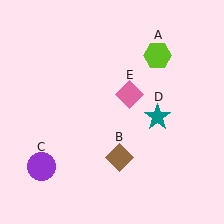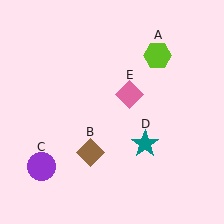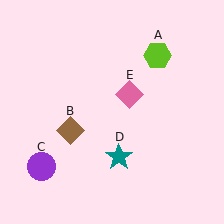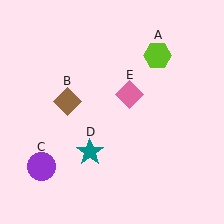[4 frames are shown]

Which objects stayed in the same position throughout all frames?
Lime hexagon (object A) and purple circle (object C) and pink diamond (object E) remained stationary.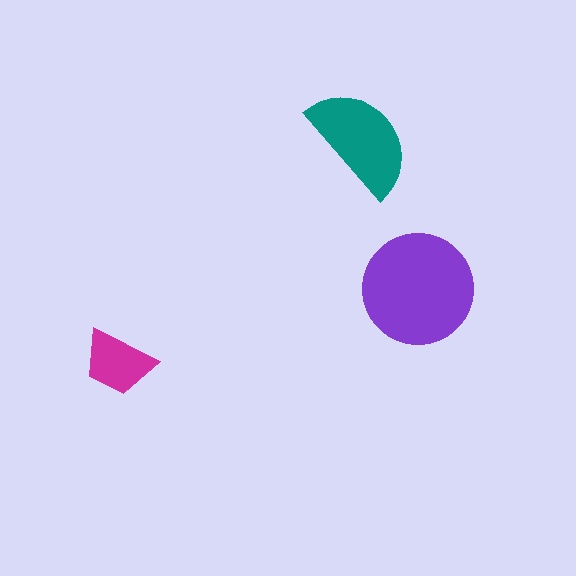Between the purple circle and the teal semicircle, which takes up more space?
The purple circle.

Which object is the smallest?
The magenta trapezoid.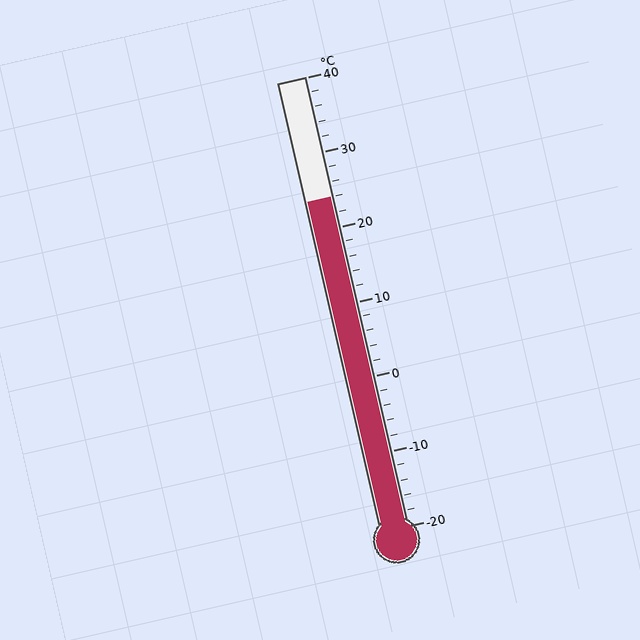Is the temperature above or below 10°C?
The temperature is above 10°C.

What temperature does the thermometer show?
The thermometer shows approximately 24°C.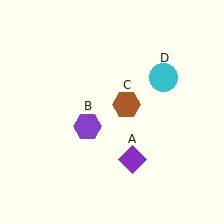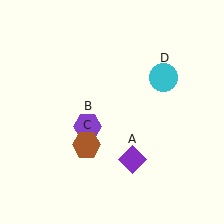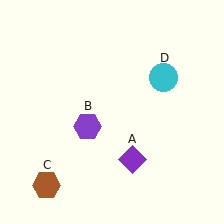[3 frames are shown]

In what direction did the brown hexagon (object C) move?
The brown hexagon (object C) moved down and to the left.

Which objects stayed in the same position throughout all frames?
Purple diamond (object A) and purple hexagon (object B) and cyan circle (object D) remained stationary.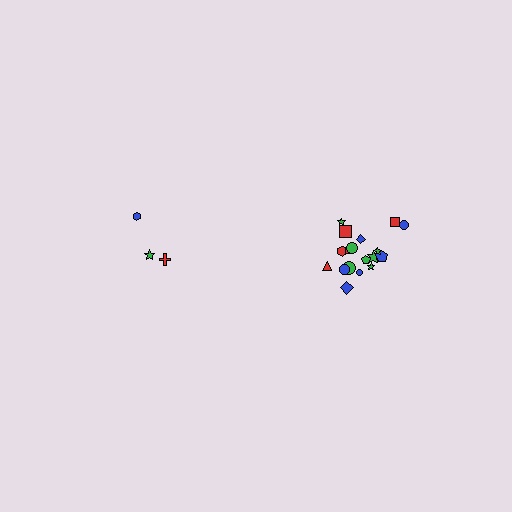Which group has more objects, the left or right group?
The right group.